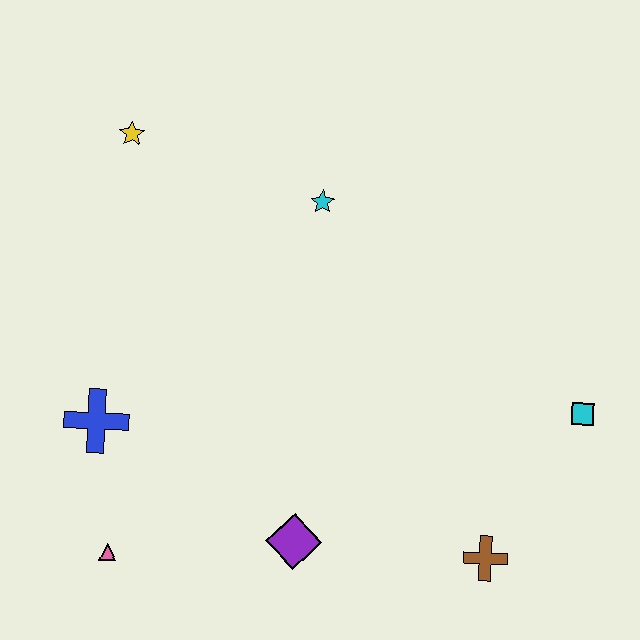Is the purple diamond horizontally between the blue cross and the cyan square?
Yes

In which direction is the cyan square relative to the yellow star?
The cyan square is to the right of the yellow star.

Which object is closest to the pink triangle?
The blue cross is closest to the pink triangle.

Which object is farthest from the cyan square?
The yellow star is farthest from the cyan square.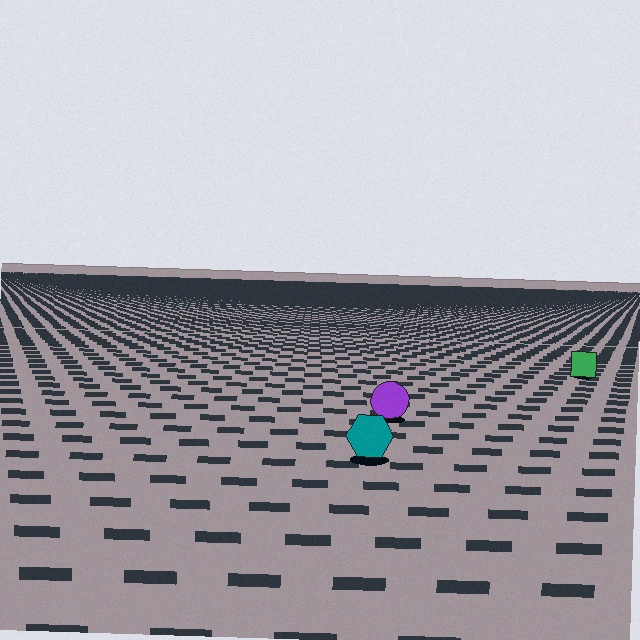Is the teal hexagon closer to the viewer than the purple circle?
Yes. The teal hexagon is closer — you can tell from the texture gradient: the ground texture is coarser near it.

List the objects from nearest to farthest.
From nearest to farthest: the teal hexagon, the purple circle, the green square.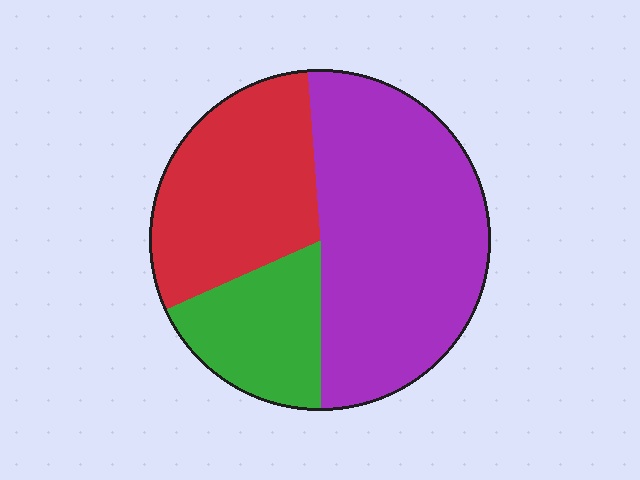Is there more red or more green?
Red.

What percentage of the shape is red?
Red takes up about one third (1/3) of the shape.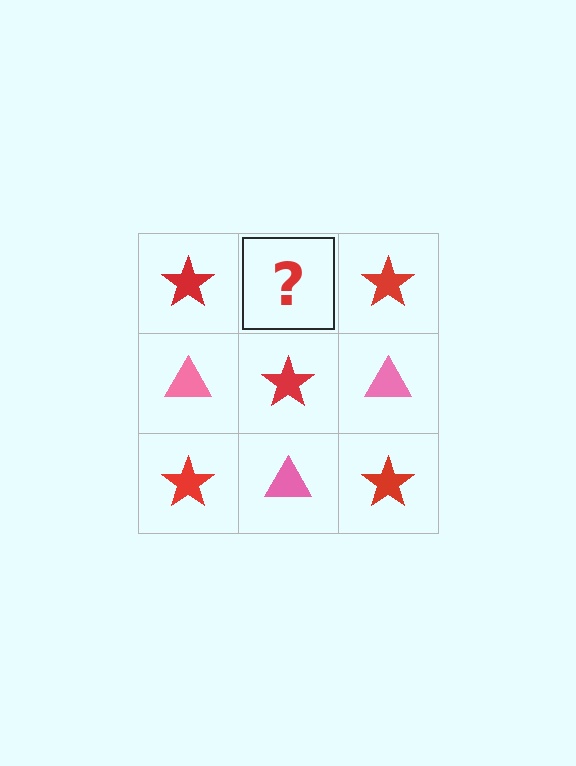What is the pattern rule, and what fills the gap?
The rule is that it alternates red star and pink triangle in a checkerboard pattern. The gap should be filled with a pink triangle.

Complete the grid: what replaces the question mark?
The question mark should be replaced with a pink triangle.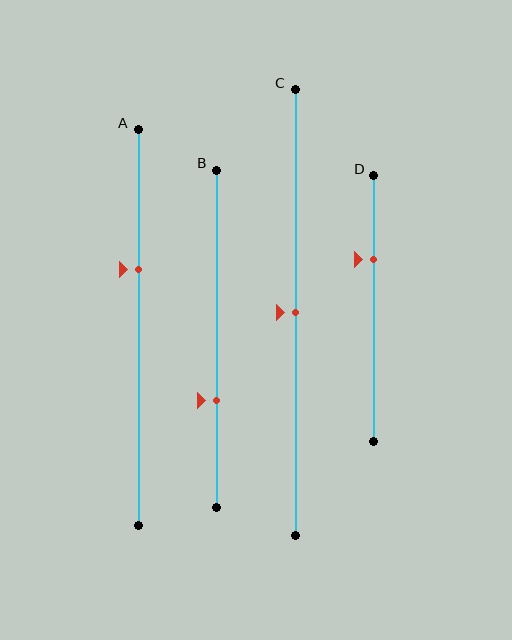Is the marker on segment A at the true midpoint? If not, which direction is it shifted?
No, the marker on segment A is shifted upward by about 15% of the segment length.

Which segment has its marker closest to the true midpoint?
Segment C has its marker closest to the true midpoint.